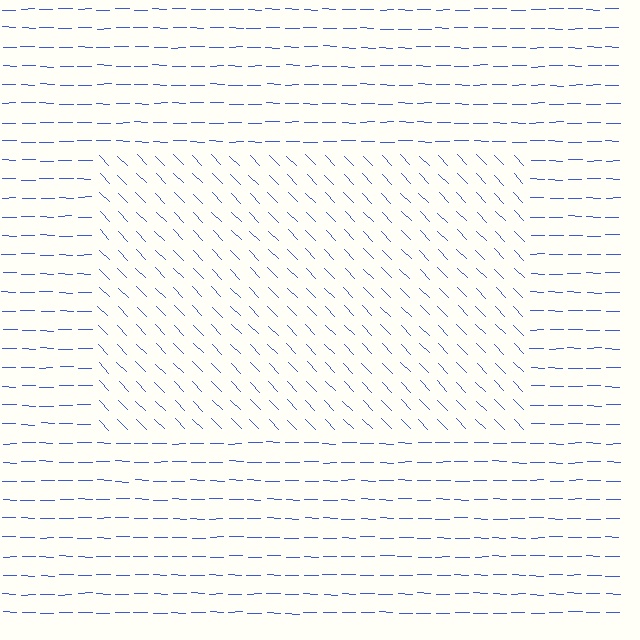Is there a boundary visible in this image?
Yes, there is a texture boundary formed by a change in line orientation.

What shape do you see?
I see a rectangle.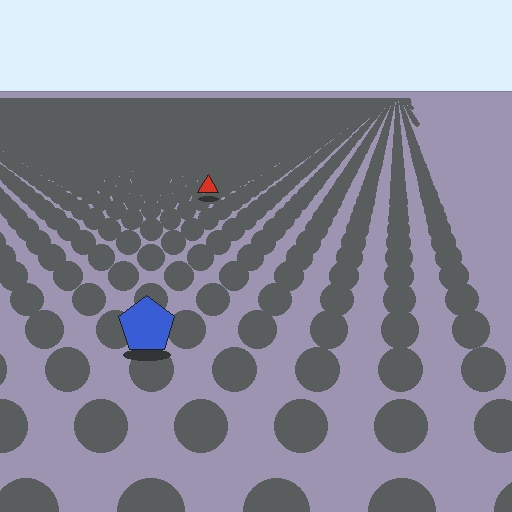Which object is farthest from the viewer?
The red triangle is farthest from the viewer. It appears smaller and the ground texture around it is denser.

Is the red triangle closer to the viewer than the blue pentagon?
No. The blue pentagon is closer — you can tell from the texture gradient: the ground texture is coarser near it.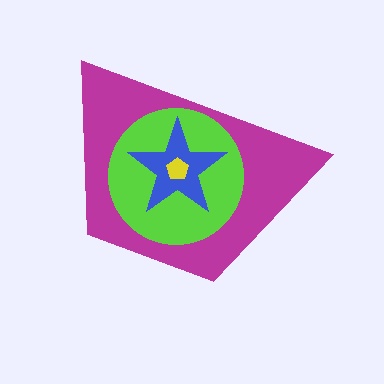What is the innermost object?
The yellow pentagon.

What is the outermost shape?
The magenta trapezoid.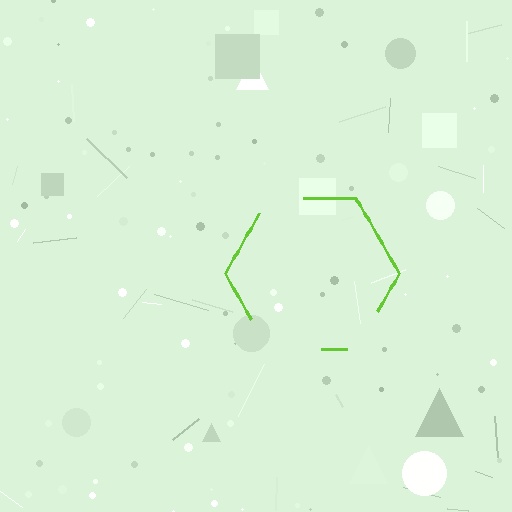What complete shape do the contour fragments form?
The contour fragments form a hexagon.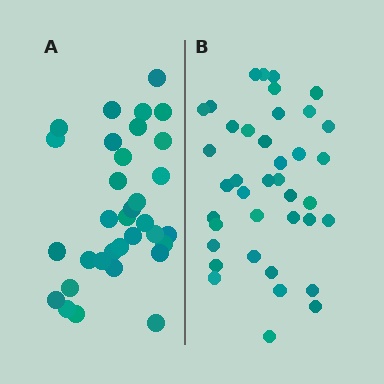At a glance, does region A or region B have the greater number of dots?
Region B (the right region) has more dots.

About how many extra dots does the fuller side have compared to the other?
Region B has about 6 more dots than region A.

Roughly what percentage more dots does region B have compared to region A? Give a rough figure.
About 20% more.